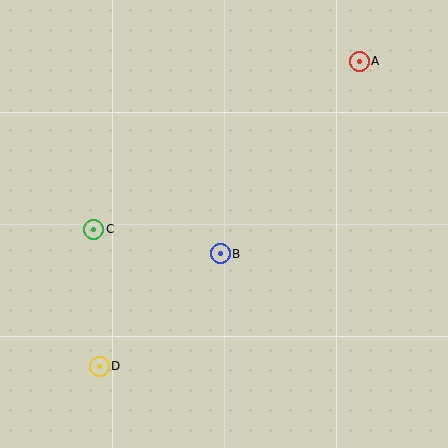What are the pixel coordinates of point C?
Point C is at (94, 229).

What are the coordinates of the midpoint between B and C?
The midpoint between B and C is at (157, 241).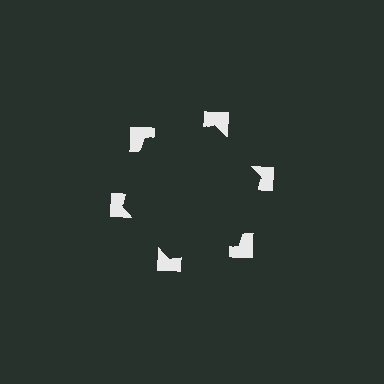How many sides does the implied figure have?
6 sides.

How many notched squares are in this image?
There are 6 — one at each vertex of the illusory hexagon.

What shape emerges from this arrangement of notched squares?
An illusory hexagon — its edges are inferred from the aligned wedge cuts in the notched squares, not physically drawn.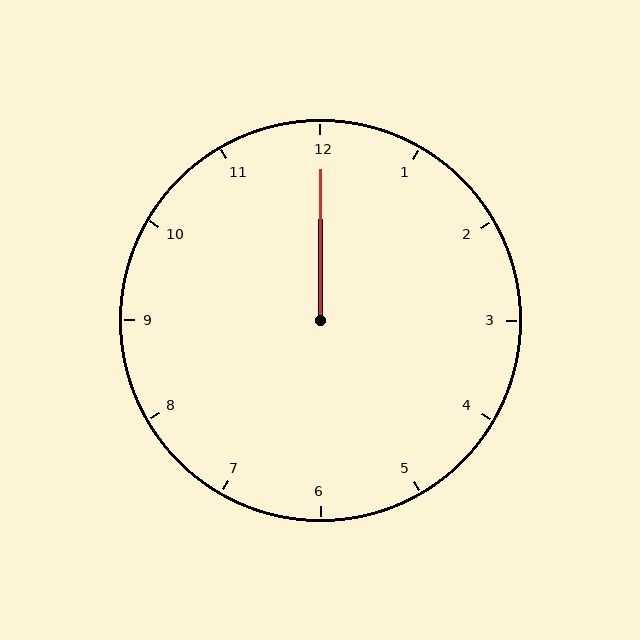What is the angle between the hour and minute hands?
Approximately 0 degrees.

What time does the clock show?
12:00.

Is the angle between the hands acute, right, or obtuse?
It is acute.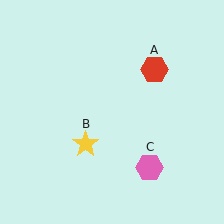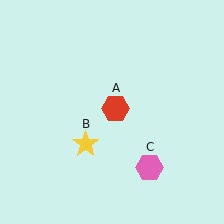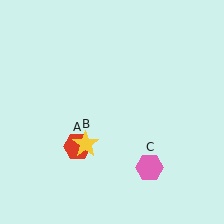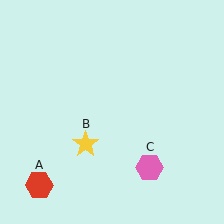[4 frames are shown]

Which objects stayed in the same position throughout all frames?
Yellow star (object B) and pink hexagon (object C) remained stationary.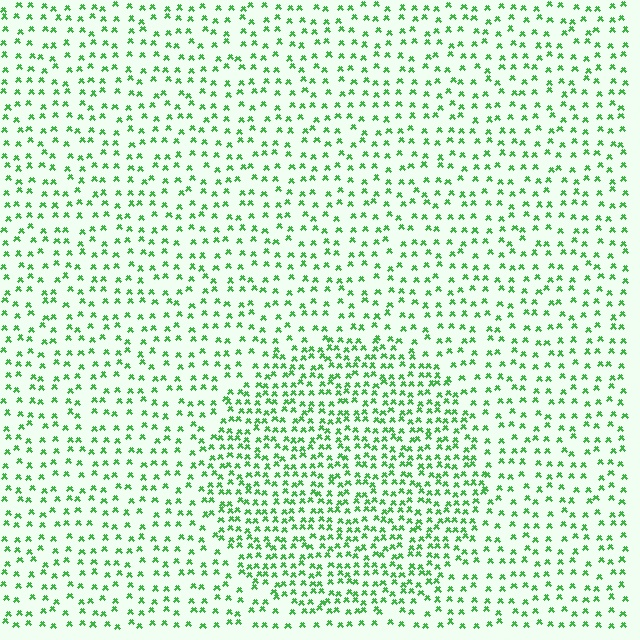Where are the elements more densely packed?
The elements are more densely packed inside the circle boundary.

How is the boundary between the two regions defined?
The boundary is defined by a change in element density (approximately 1.9x ratio). All elements are the same color, size, and shape.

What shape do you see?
I see a circle.